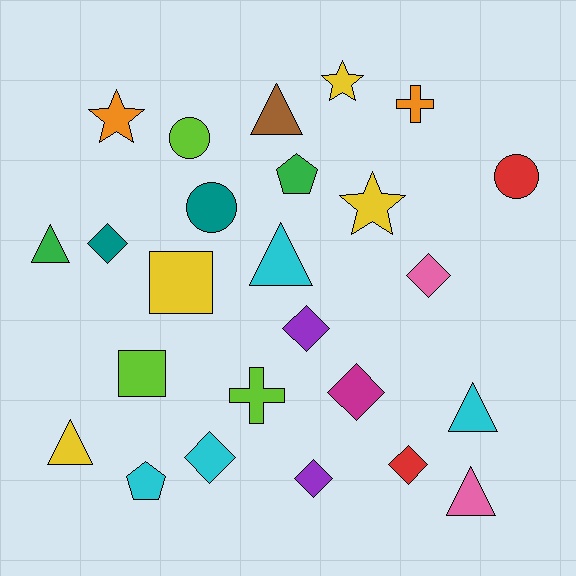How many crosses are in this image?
There are 2 crosses.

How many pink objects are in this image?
There are 2 pink objects.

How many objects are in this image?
There are 25 objects.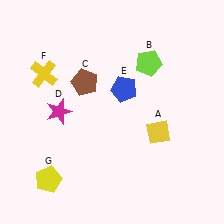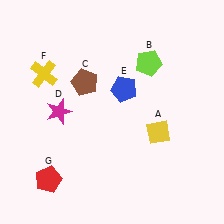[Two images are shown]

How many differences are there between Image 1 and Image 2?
There is 1 difference between the two images.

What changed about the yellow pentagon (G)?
In Image 1, G is yellow. In Image 2, it changed to red.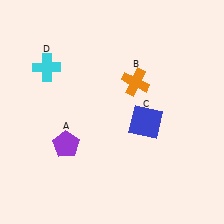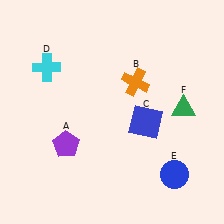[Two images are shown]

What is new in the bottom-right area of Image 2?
A blue circle (E) was added in the bottom-right area of Image 2.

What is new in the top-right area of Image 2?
A green triangle (F) was added in the top-right area of Image 2.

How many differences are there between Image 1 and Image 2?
There are 2 differences between the two images.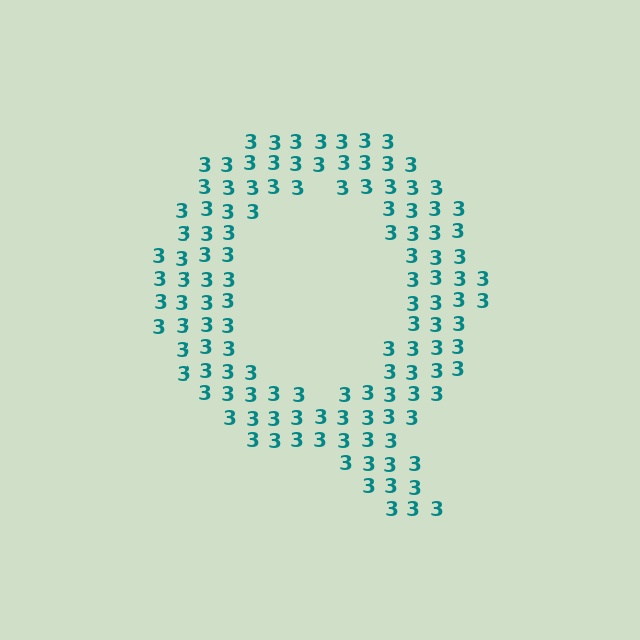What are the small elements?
The small elements are digit 3's.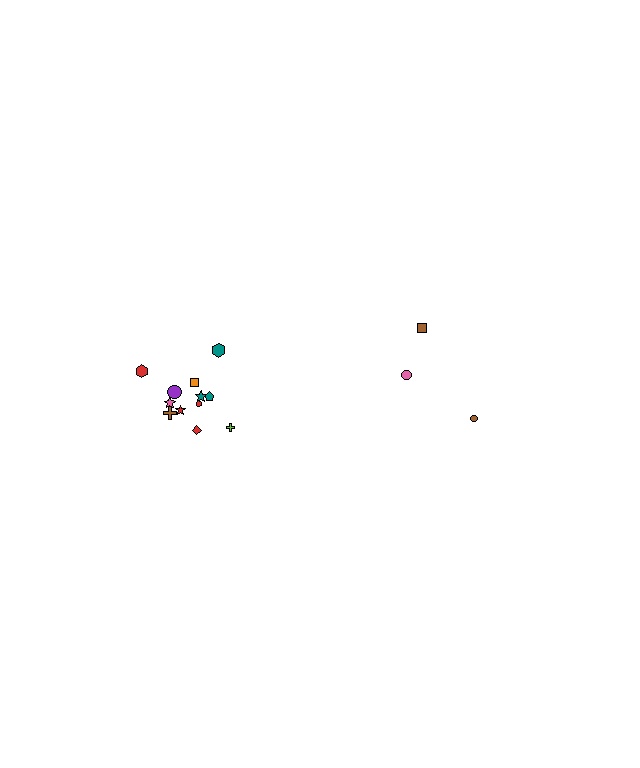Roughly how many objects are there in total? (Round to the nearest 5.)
Roughly 15 objects in total.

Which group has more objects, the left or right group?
The left group.